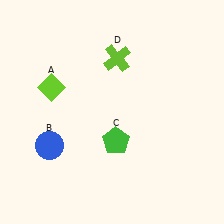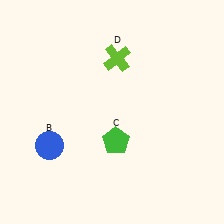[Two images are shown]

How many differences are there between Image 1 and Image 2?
There is 1 difference between the two images.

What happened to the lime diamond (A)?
The lime diamond (A) was removed in Image 2. It was in the top-left area of Image 1.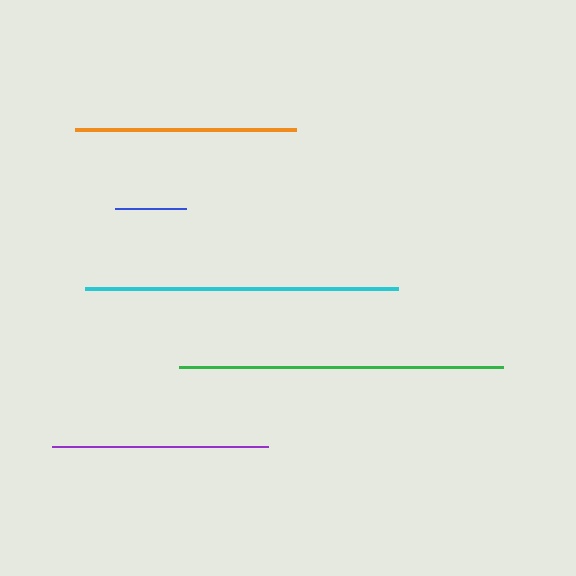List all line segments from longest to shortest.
From longest to shortest: green, cyan, orange, purple, blue.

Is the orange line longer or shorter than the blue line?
The orange line is longer than the blue line.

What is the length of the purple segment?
The purple segment is approximately 216 pixels long.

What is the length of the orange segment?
The orange segment is approximately 220 pixels long.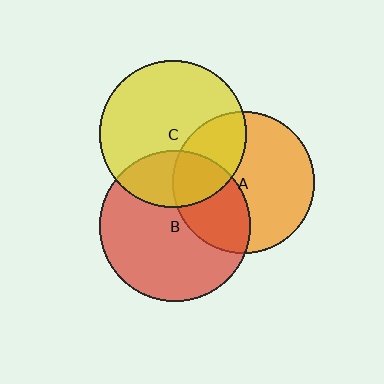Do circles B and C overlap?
Yes.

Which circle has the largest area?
Circle B (red).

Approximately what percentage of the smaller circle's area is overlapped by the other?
Approximately 25%.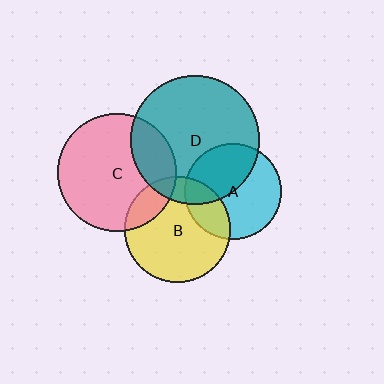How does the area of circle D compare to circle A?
Approximately 1.8 times.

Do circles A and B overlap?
Yes.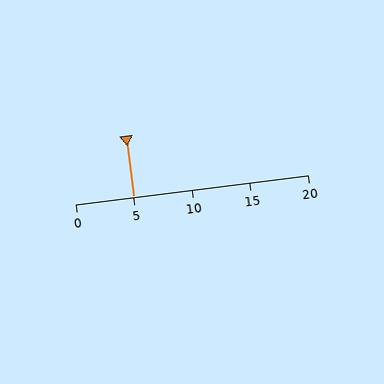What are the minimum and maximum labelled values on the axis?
The axis runs from 0 to 20.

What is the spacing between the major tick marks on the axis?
The major ticks are spaced 5 apart.